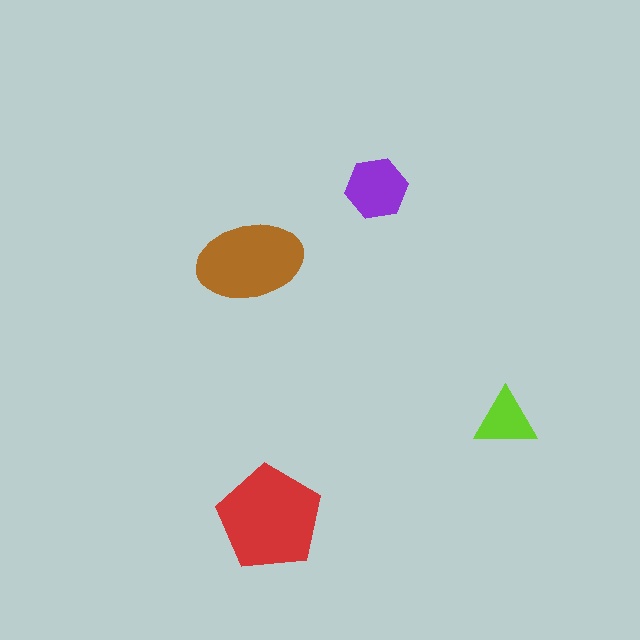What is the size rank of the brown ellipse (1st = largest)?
2nd.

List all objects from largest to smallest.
The red pentagon, the brown ellipse, the purple hexagon, the lime triangle.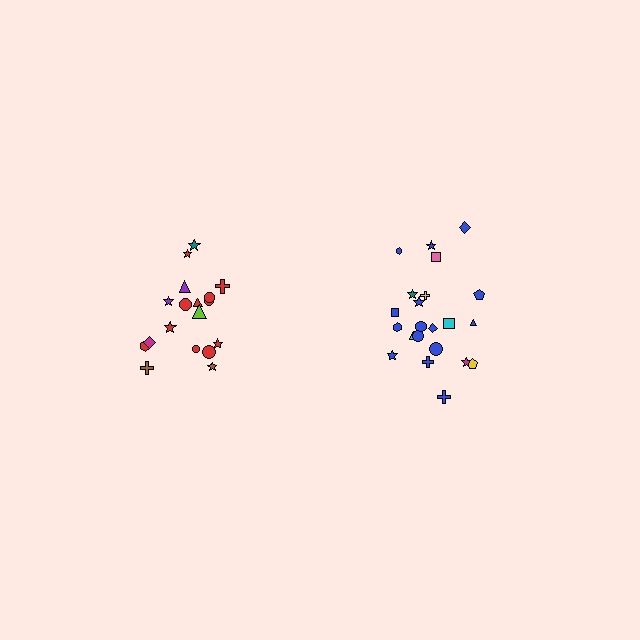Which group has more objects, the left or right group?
The right group.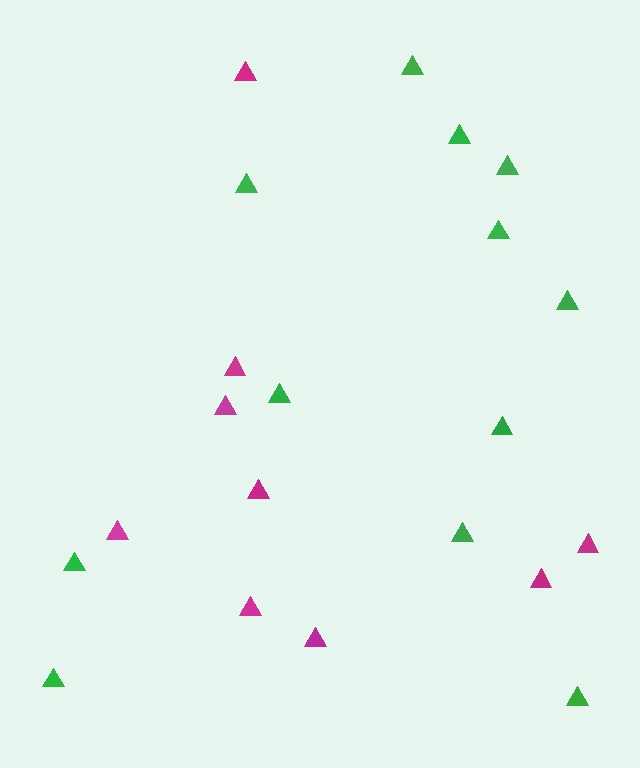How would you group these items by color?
There are 2 groups: one group of green triangles (12) and one group of magenta triangles (9).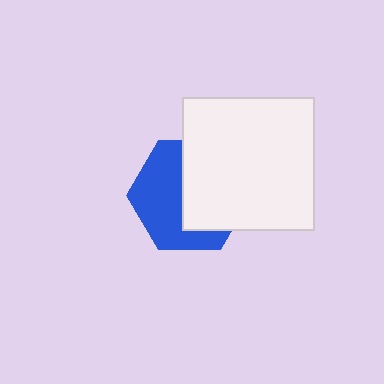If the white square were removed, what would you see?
You would see the complete blue hexagon.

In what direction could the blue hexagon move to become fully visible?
The blue hexagon could move left. That would shift it out from behind the white square entirely.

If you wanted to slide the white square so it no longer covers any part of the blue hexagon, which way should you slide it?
Slide it right — that is the most direct way to separate the two shapes.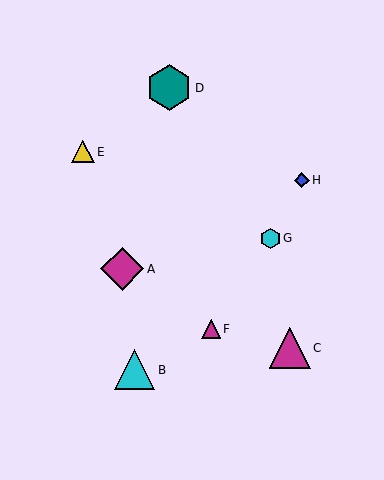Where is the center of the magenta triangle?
The center of the magenta triangle is at (290, 348).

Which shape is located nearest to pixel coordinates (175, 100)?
The teal hexagon (labeled D) at (169, 88) is nearest to that location.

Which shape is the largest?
The teal hexagon (labeled D) is the largest.